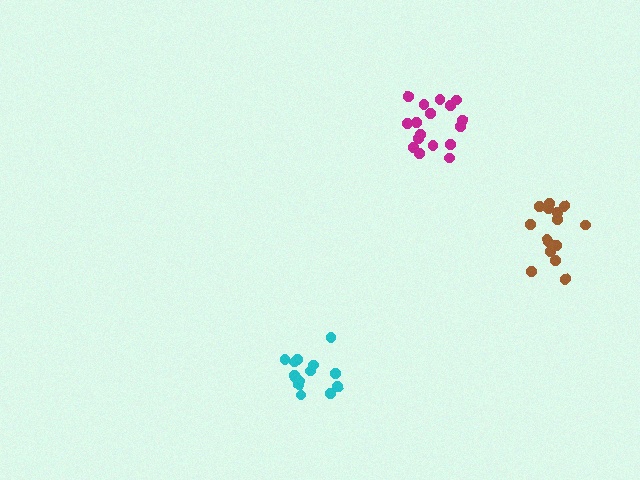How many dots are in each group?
Group 1: 15 dots, Group 2: 17 dots, Group 3: 15 dots (47 total).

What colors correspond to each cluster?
The clusters are colored: cyan, magenta, brown.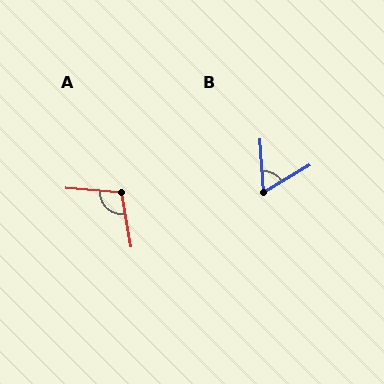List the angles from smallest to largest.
B (64°), A (105°).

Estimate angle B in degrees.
Approximately 64 degrees.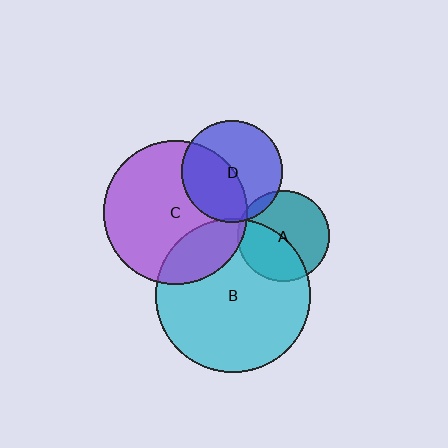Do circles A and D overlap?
Yes.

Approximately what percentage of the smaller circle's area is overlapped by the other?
Approximately 10%.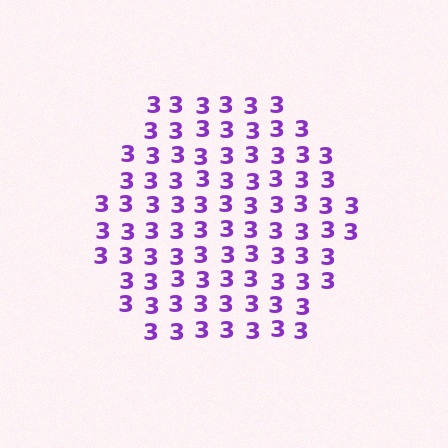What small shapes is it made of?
It is made of small digit 3's.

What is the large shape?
The large shape is a hexagon.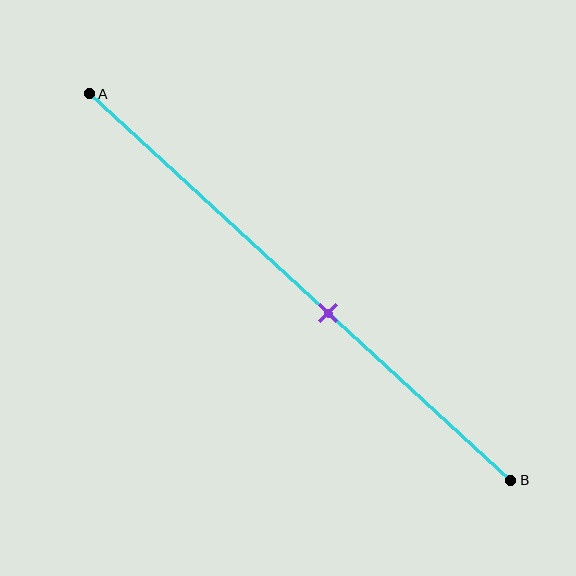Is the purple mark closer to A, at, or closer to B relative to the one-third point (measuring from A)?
The purple mark is closer to point B than the one-third point of segment AB.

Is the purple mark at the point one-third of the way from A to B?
No, the mark is at about 55% from A, not at the 33% one-third point.